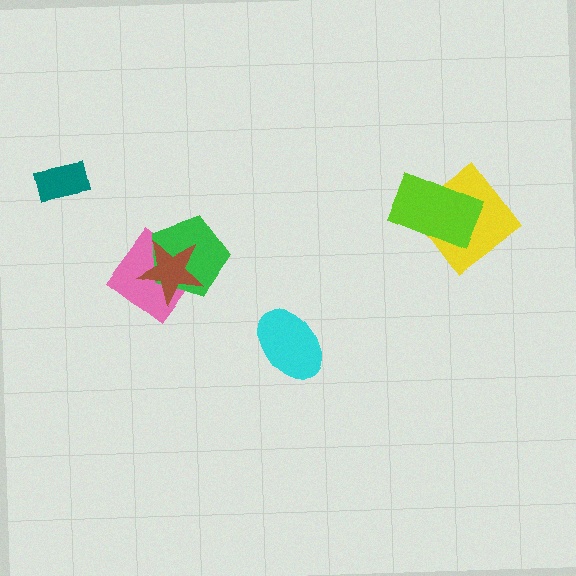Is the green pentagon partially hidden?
Yes, it is partially covered by another shape.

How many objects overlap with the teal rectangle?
0 objects overlap with the teal rectangle.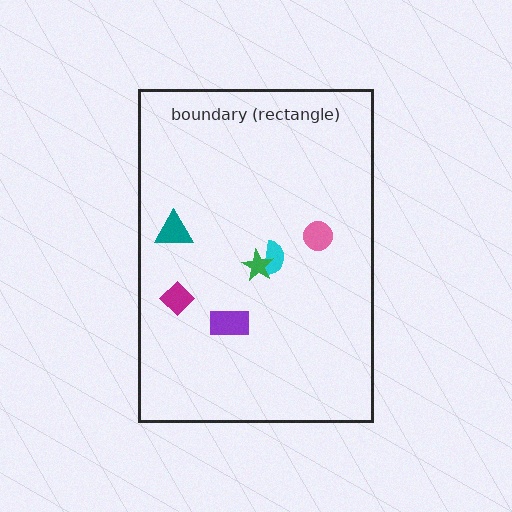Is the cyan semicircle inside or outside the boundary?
Inside.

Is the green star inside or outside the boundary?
Inside.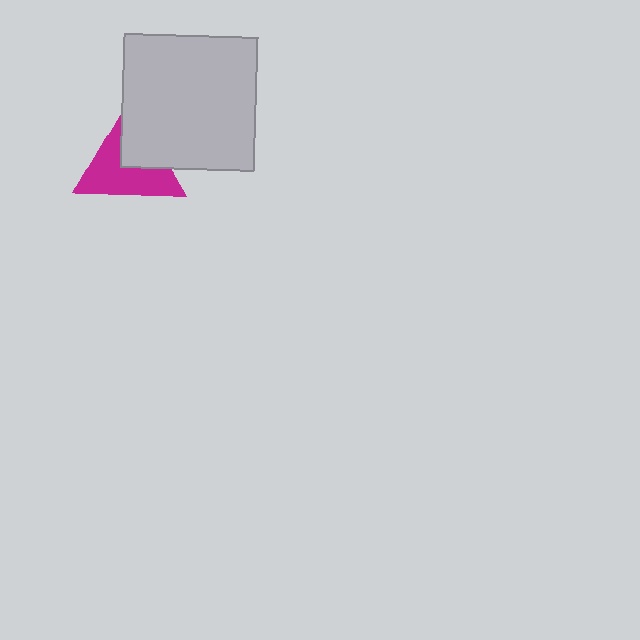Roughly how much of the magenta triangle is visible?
About half of it is visible (roughly 63%).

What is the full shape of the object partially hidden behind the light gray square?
The partially hidden object is a magenta triangle.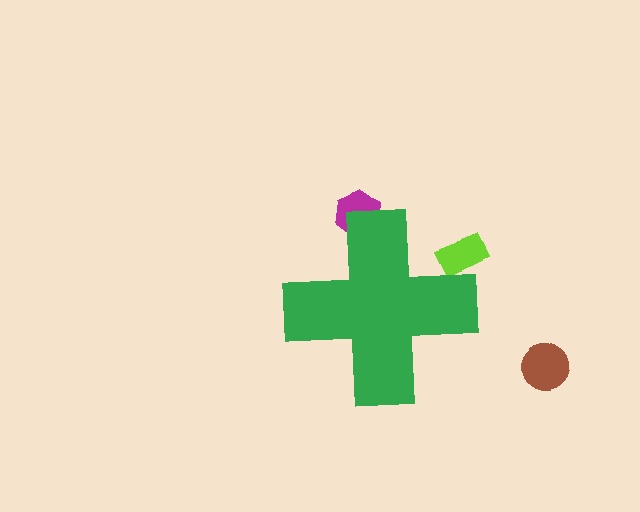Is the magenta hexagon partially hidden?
Yes, the magenta hexagon is partially hidden behind the green cross.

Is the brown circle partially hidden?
No, the brown circle is fully visible.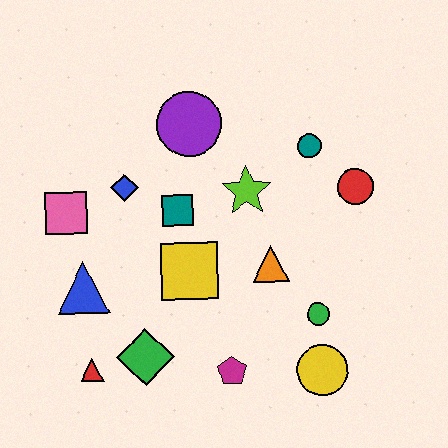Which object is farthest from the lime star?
The red triangle is farthest from the lime star.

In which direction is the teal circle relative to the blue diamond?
The teal circle is to the right of the blue diamond.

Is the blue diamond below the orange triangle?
No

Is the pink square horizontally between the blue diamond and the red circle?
No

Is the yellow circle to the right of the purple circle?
Yes